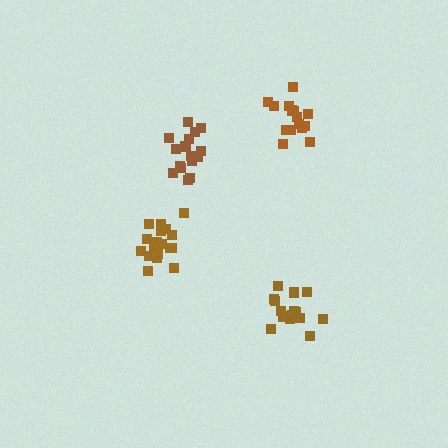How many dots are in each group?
Group 1: 17 dots, Group 2: 15 dots, Group 3: 18 dots, Group 4: 18 dots (68 total).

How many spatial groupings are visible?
There are 4 spatial groupings.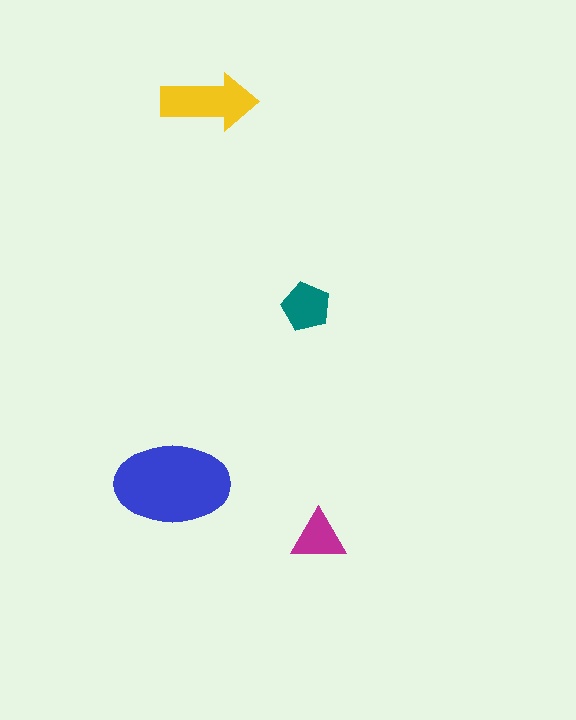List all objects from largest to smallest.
The blue ellipse, the yellow arrow, the teal pentagon, the magenta triangle.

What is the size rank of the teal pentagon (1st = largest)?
3rd.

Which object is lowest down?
The magenta triangle is bottommost.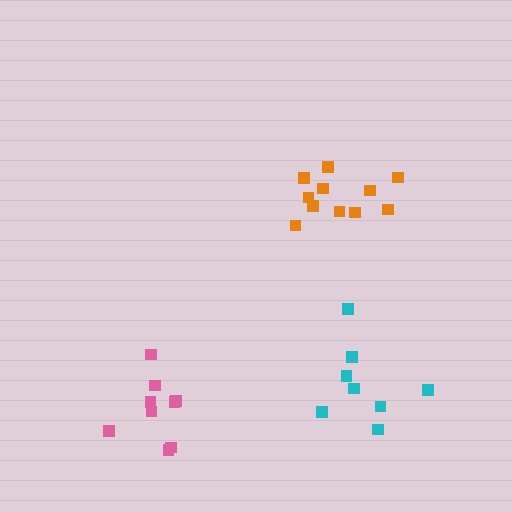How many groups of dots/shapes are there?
There are 3 groups.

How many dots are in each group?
Group 1: 11 dots, Group 2: 9 dots, Group 3: 8 dots (28 total).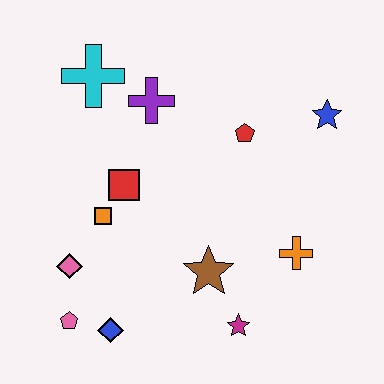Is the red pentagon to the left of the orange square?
No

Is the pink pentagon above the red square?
No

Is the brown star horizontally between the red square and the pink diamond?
No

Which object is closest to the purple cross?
The cyan cross is closest to the purple cross.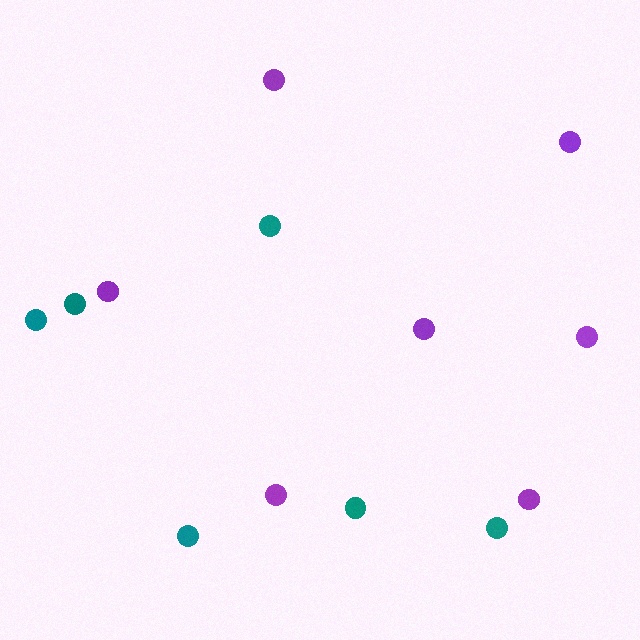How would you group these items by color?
There are 2 groups: one group of teal circles (6) and one group of purple circles (7).